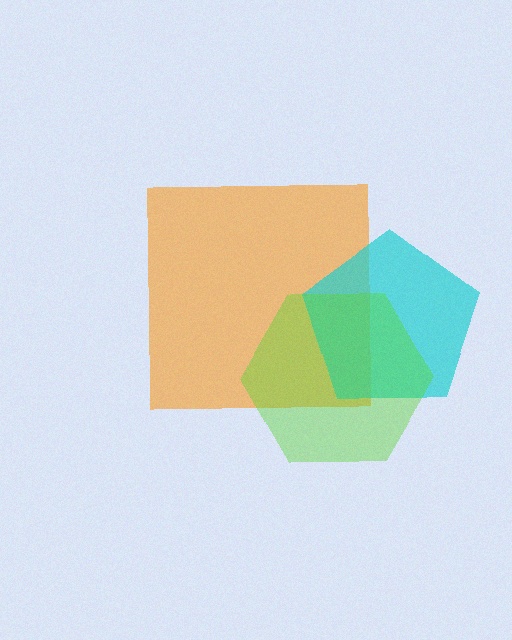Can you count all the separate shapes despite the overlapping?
Yes, there are 3 separate shapes.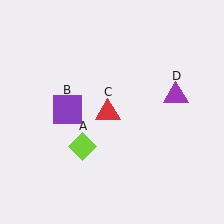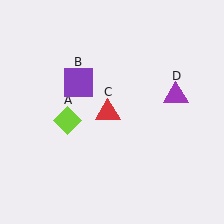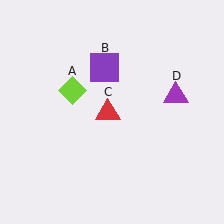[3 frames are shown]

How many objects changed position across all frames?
2 objects changed position: lime diamond (object A), purple square (object B).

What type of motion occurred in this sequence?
The lime diamond (object A), purple square (object B) rotated clockwise around the center of the scene.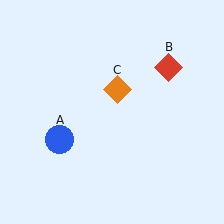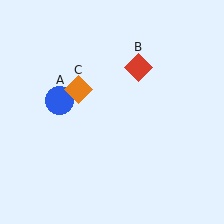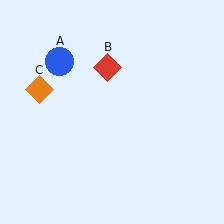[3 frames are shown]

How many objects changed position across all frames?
3 objects changed position: blue circle (object A), red diamond (object B), orange diamond (object C).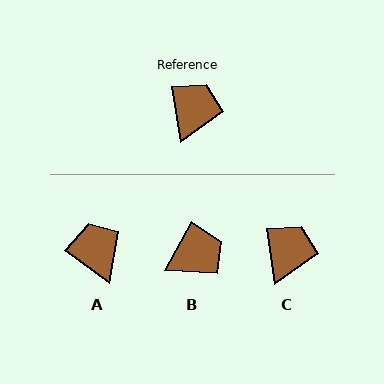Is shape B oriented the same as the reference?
No, it is off by about 39 degrees.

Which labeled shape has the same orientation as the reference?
C.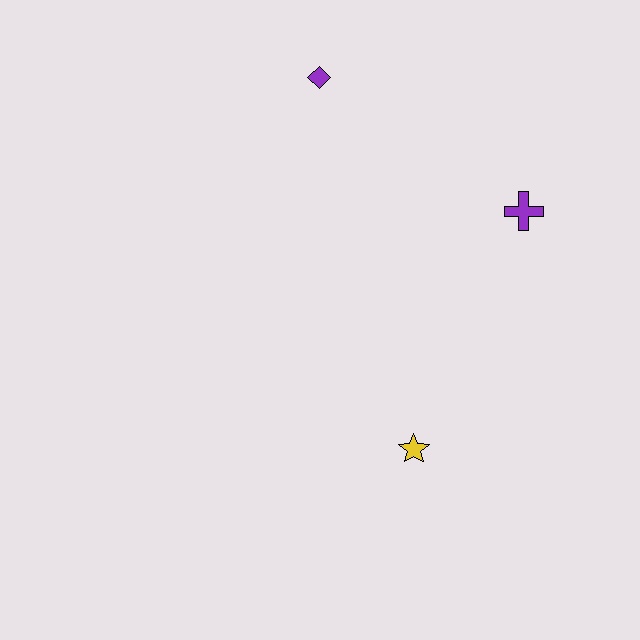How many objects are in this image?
There are 3 objects.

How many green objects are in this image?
There are no green objects.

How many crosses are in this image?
There is 1 cross.